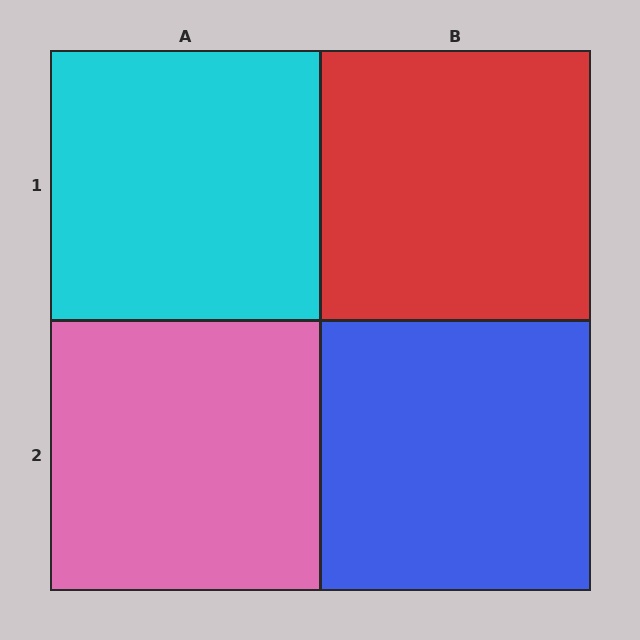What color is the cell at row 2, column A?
Pink.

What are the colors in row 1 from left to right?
Cyan, red.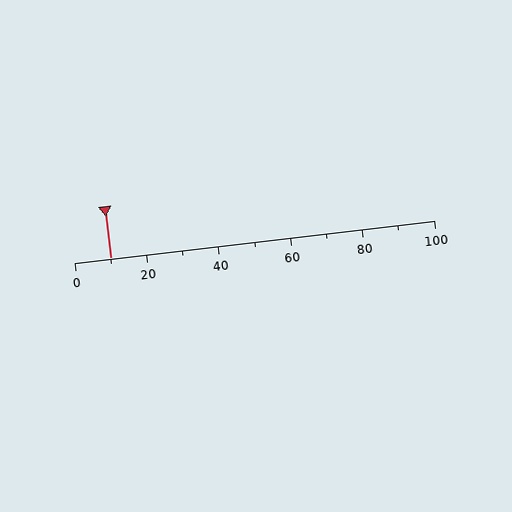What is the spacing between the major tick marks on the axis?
The major ticks are spaced 20 apart.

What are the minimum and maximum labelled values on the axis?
The axis runs from 0 to 100.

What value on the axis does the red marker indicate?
The marker indicates approximately 10.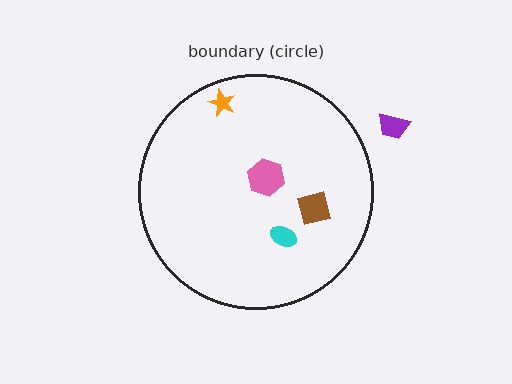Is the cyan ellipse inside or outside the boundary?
Inside.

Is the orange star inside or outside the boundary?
Inside.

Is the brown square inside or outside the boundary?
Inside.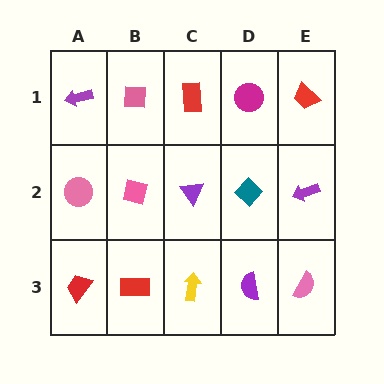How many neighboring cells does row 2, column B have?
4.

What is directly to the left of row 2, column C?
A pink square.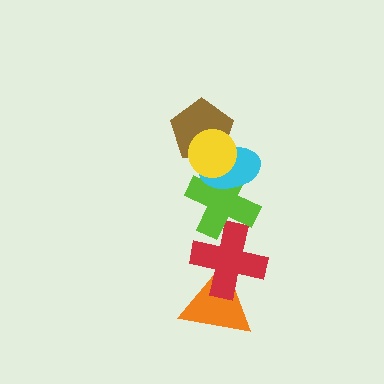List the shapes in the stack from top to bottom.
From top to bottom: the yellow circle, the brown pentagon, the cyan ellipse, the lime cross, the red cross, the orange triangle.